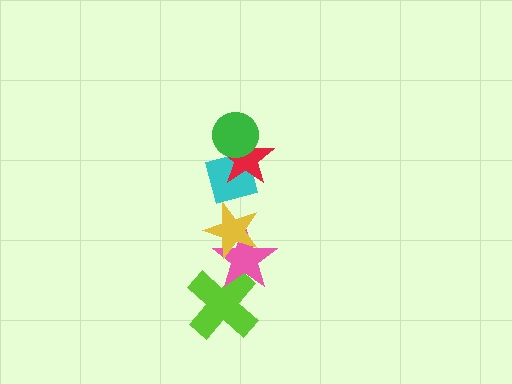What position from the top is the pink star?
The pink star is 5th from the top.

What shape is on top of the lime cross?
The pink star is on top of the lime cross.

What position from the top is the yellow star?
The yellow star is 4th from the top.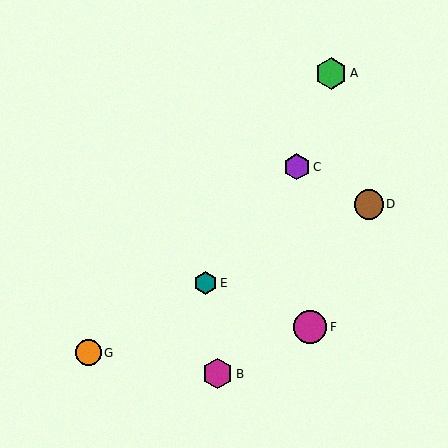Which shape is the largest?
The magenta circle (labeled F) is the largest.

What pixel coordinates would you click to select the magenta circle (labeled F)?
Click at (310, 327) to select the magenta circle F.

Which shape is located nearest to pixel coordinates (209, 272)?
The teal hexagon (labeled E) at (205, 283) is nearest to that location.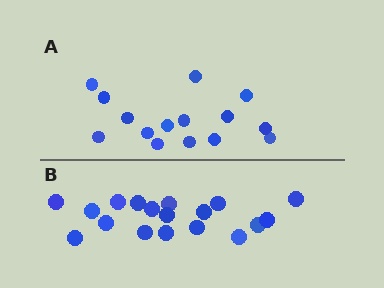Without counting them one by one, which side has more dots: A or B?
Region B (the bottom region) has more dots.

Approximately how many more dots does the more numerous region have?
Region B has just a few more — roughly 2 or 3 more dots than region A.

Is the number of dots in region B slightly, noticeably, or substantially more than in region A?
Region B has only slightly more — the two regions are fairly close. The ratio is roughly 1.2 to 1.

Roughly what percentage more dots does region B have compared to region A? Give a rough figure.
About 20% more.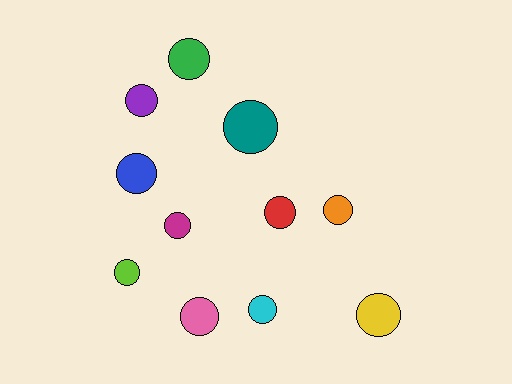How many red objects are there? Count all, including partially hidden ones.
There is 1 red object.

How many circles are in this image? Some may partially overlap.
There are 11 circles.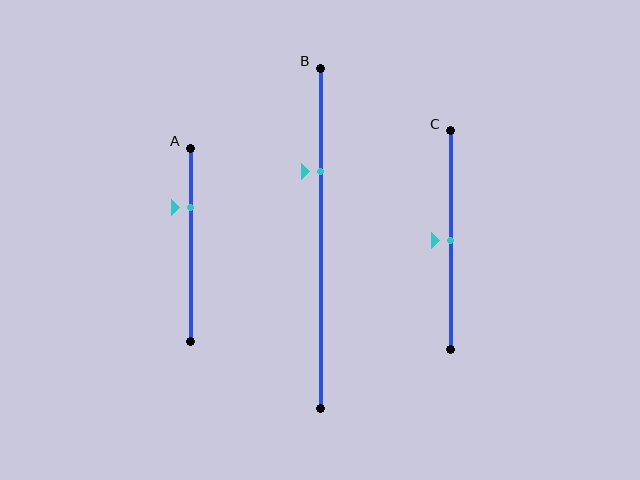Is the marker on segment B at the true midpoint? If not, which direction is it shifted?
No, the marker on segment B is shifted upward by about 20% of the segment length.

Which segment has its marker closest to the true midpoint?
Segment C has its marker closest to the true midpoint.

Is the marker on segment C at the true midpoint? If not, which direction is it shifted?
Yes, the marker on segment C is at the true midpoint.